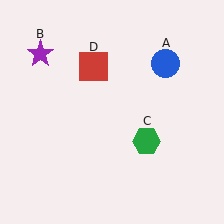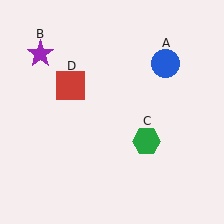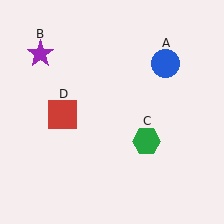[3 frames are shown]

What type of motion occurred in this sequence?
The red square (object D) rotated counterclockwise around the center of the scene.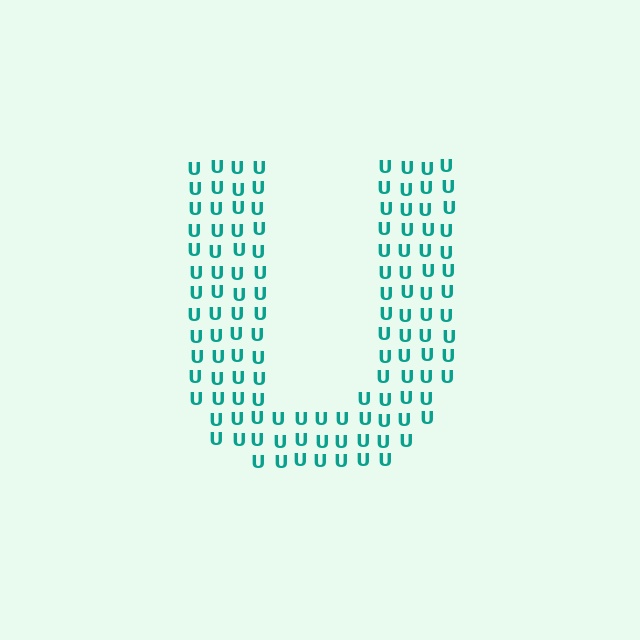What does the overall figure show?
The overall figure shows the letter U.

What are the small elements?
The small elements are letter U's.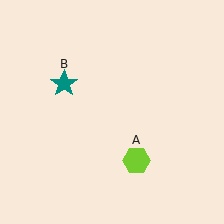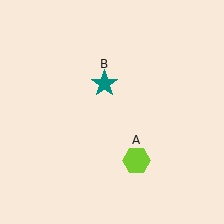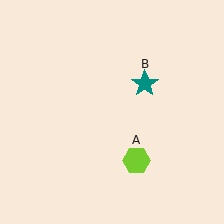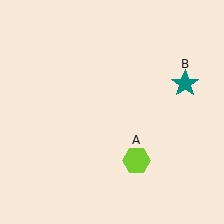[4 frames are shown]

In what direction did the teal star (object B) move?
The teal star (object B) moved right.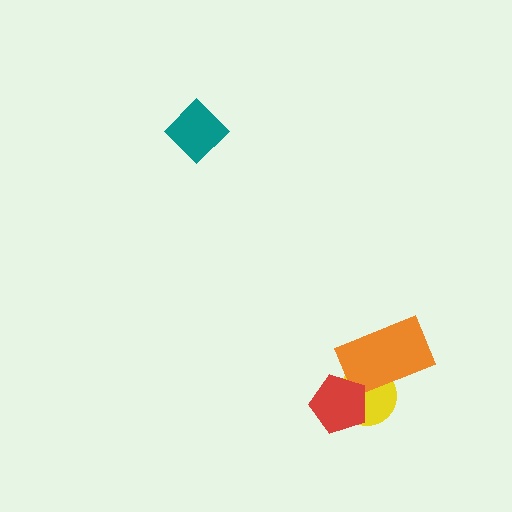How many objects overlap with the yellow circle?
2 objects overlap with the yellow circle.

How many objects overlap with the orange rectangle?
2 objects overlap with the orange rectangle.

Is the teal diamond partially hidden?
No, no other shape covers it.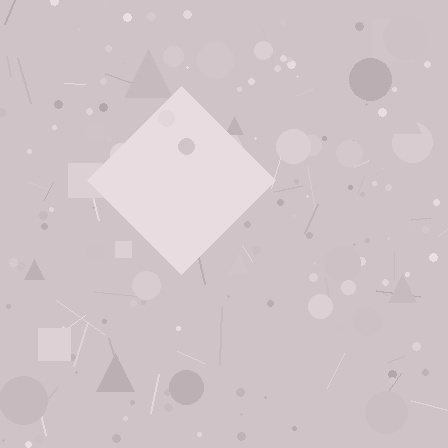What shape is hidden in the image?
A diamond is hidden in the image.